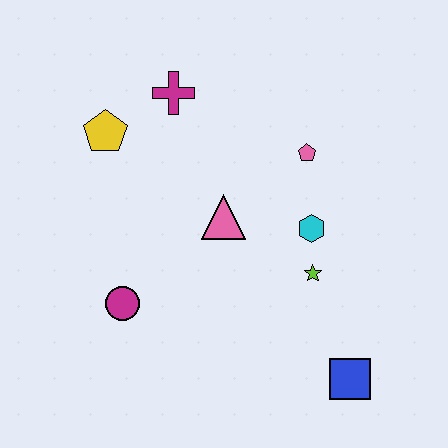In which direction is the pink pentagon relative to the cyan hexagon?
The pink pentagon is above the cyan hexagon.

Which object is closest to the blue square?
The lime star is closest to the blue square.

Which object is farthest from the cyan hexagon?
The yellow pentagon is farthest from the cyan hexagon.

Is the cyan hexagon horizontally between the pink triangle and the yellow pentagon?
No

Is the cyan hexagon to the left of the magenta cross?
No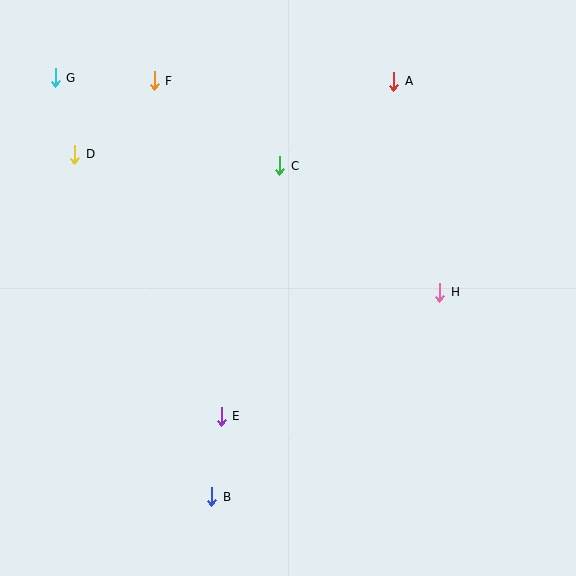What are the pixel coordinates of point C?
Point C is at (280, 166).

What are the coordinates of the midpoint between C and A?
The midpoint between C and A is at (337, 124).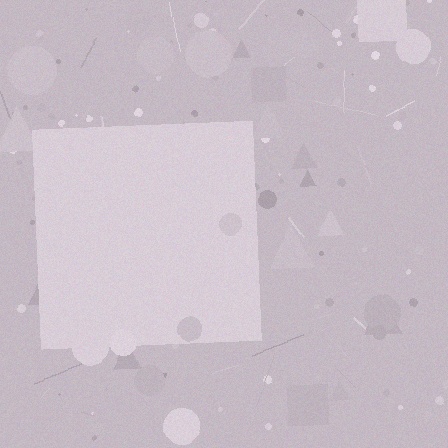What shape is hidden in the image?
A square is hidden in the image.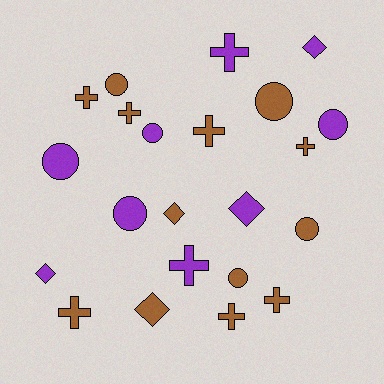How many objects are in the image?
There are 22 objects.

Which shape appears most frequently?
Cross, with 9 objects.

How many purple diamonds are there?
There are 3 purple diamonds.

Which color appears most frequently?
Brown, with 13 objects.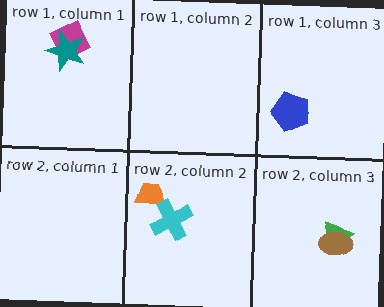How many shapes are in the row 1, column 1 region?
2.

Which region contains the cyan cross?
The row 2, column 2 region.